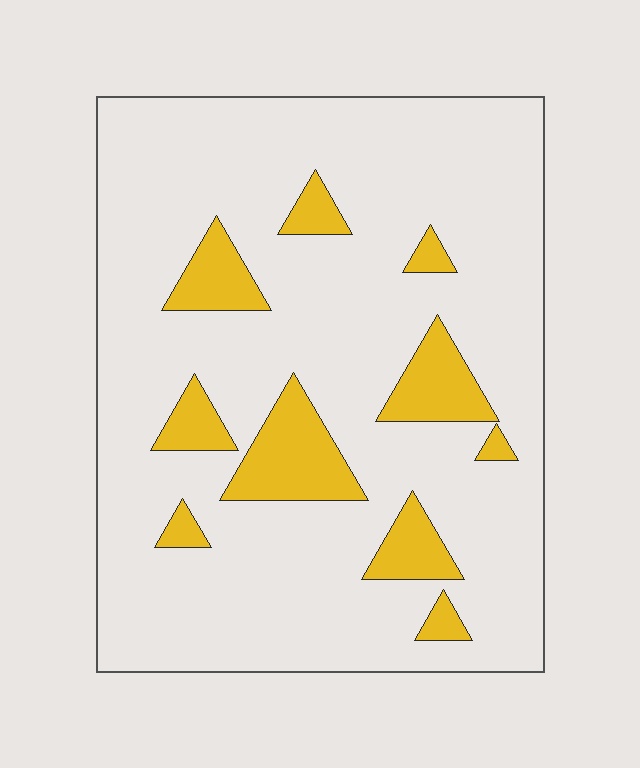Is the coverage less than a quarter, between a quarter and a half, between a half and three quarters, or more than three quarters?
Less than a quarter.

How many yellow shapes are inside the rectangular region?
10.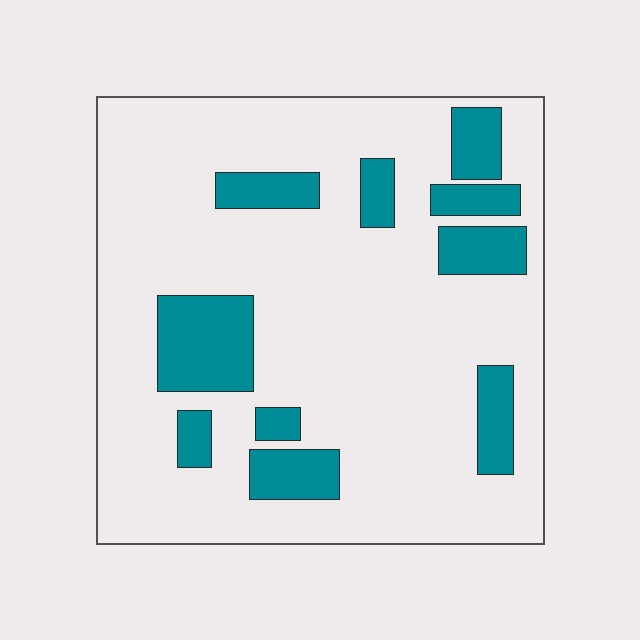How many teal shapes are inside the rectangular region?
10.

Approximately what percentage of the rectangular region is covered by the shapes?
Approximately 20%.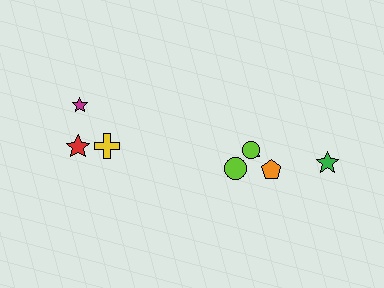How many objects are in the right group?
There are 5 objects.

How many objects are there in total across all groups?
There are 8 objects.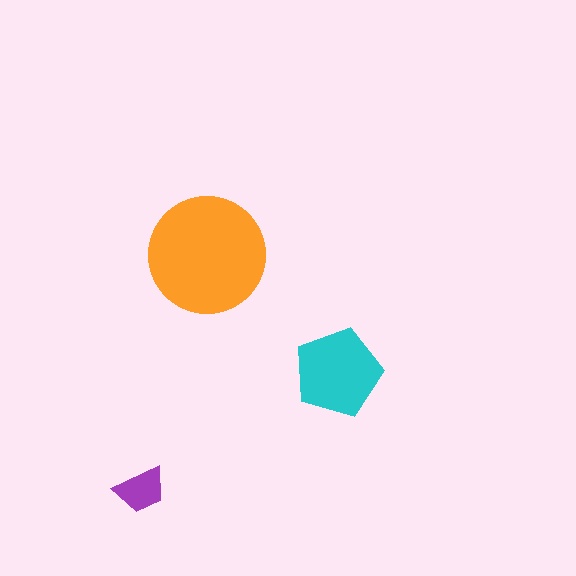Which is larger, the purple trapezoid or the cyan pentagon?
The cyan pentagon.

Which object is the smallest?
The purple trapezoid.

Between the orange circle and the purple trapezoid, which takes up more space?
The orange circle.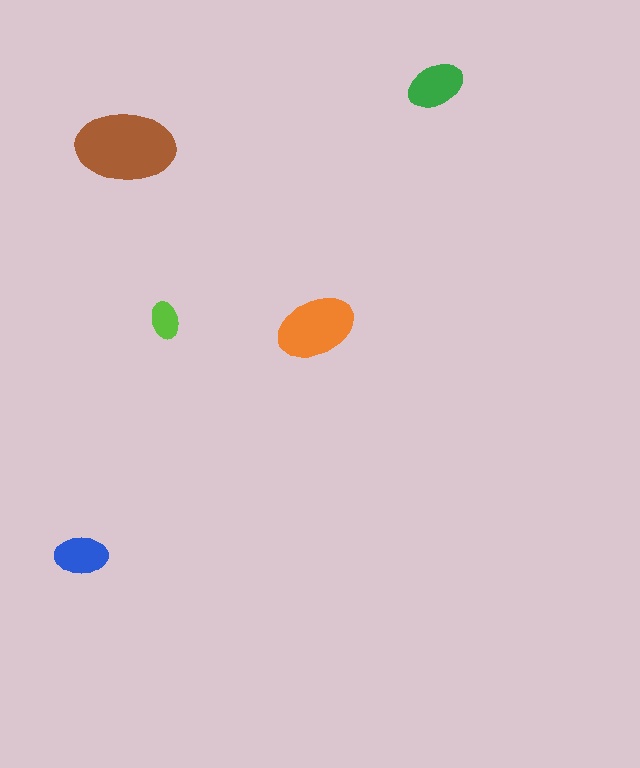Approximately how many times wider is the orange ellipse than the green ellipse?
About 1.5 times wider.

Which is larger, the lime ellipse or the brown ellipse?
The brown one.